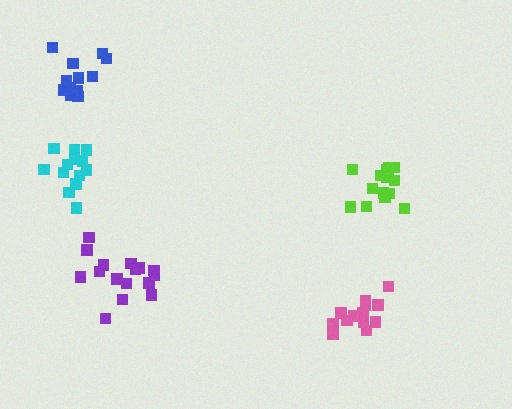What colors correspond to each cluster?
The clusters are colored: blue, purple, cyan, lime, pink.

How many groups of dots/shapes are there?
There are 5 groups.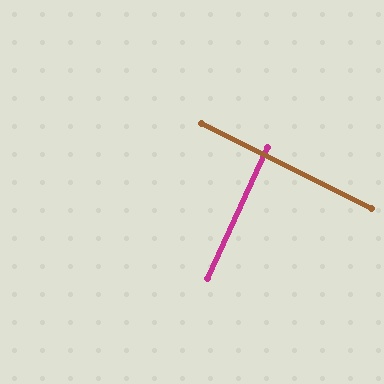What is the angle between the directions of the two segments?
Approximately 88 degrees.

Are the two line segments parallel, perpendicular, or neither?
Perpendicular — they meet at approximately 88°.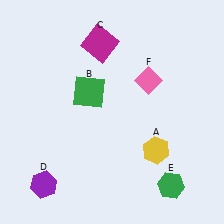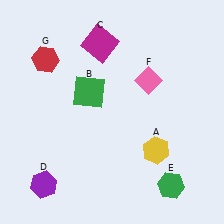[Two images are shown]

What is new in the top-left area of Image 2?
A red hexagon (G) was added in the top-left area of Image 2.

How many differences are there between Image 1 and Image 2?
There is 1 difference between the two images.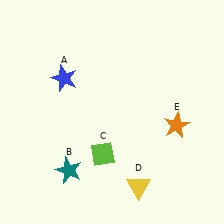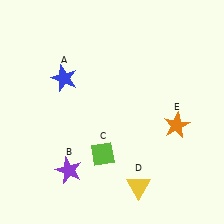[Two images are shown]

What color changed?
The star (B) changed from teal in Image 1 to purple in Image 2.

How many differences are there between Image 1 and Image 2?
There is 1 difference between the two images.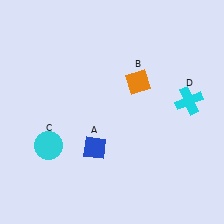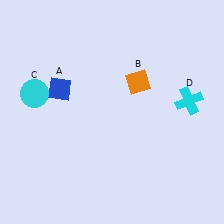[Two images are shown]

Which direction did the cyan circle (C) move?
The cyan circle (C) moved up.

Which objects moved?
The objects that moved are: the blue diamond (A), the cyan circle (C).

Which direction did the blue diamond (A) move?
The blue diamond (A) moved up.